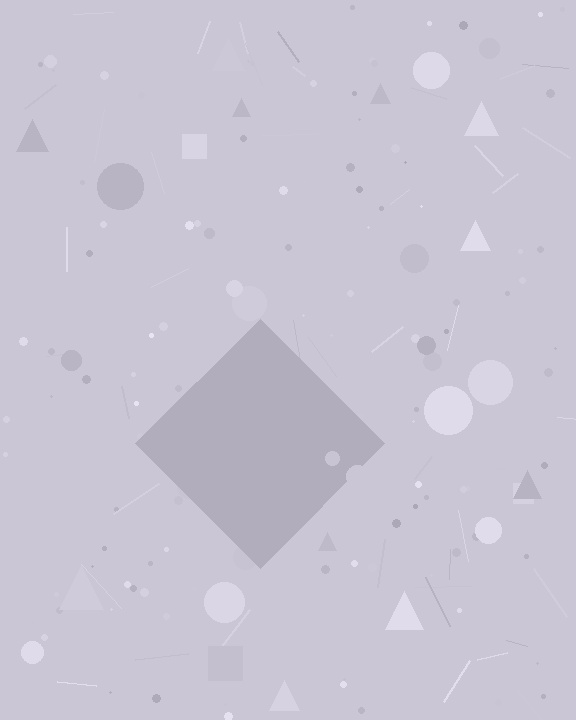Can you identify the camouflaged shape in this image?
The camouflaged shape is a diamond.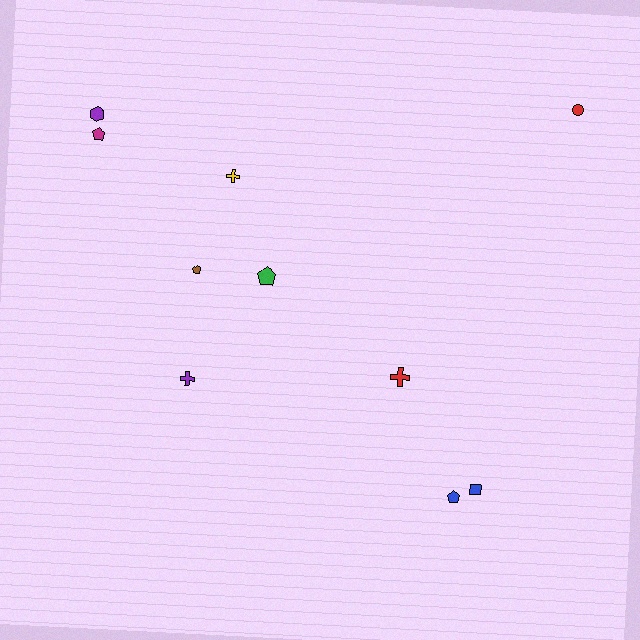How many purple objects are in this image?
There are 2 purple objects.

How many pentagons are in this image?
There are 4 pentagons.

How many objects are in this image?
There are 10 objects.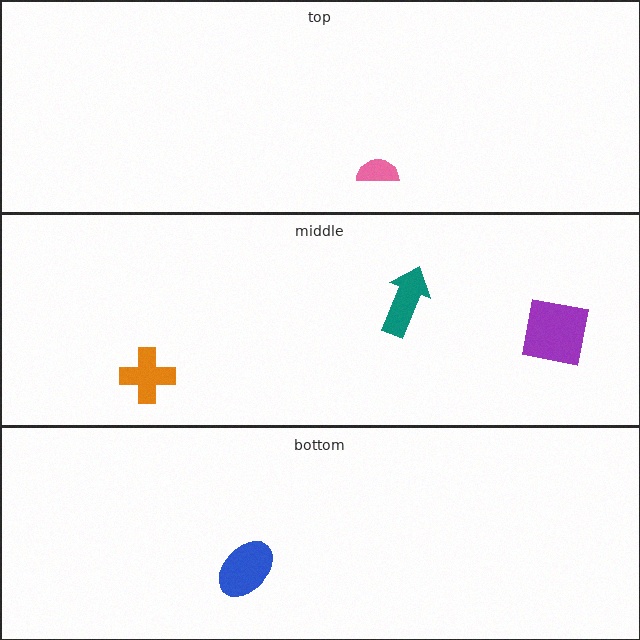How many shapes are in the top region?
1.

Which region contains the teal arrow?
The middle region.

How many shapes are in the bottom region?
1.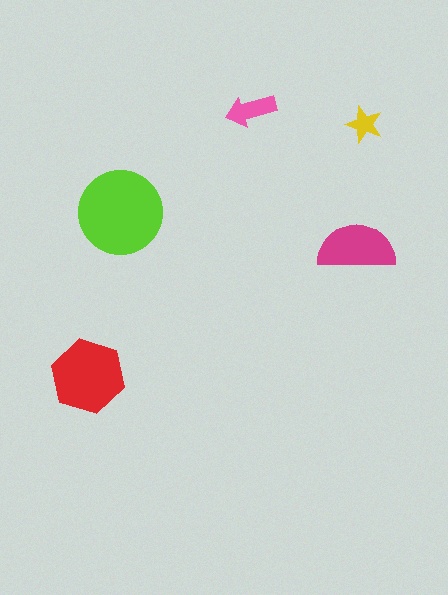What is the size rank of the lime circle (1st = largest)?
1st.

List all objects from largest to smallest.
The lime circle, the red hexagon, the magenta semicircle, the pink arrow, the yellow star.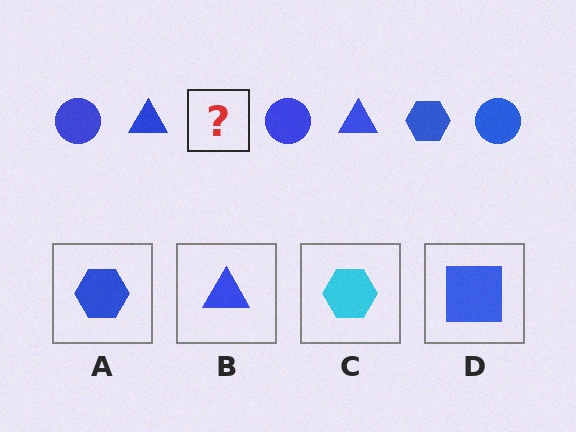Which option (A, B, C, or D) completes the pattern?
A.